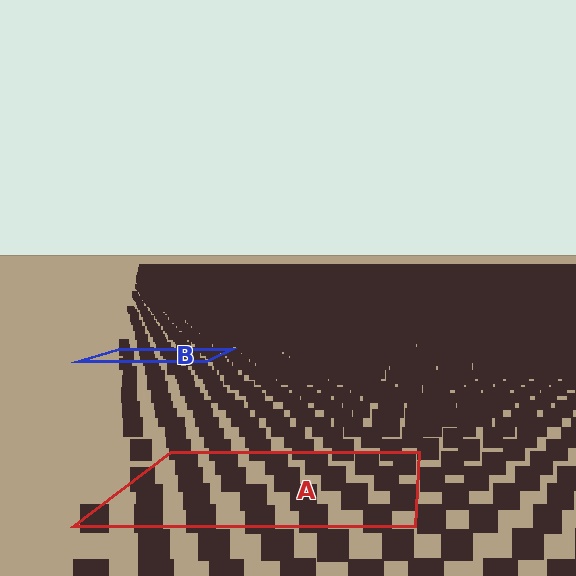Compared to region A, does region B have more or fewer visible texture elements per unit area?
Region B has more texture elements per unit area — they are packed more densely because it is farther away.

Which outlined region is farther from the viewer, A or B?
Region B is farther from the viewer — the texture elements inside it appear smaller and more densely packed.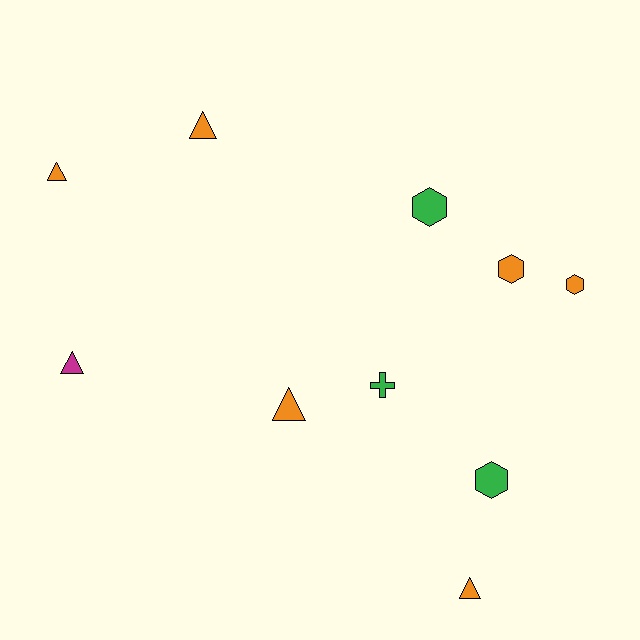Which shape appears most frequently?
Triangle, with 5 objects.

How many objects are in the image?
There are 10 objects.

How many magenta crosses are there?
There are no magenta crosses.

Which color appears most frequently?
Orange, with 6 objects.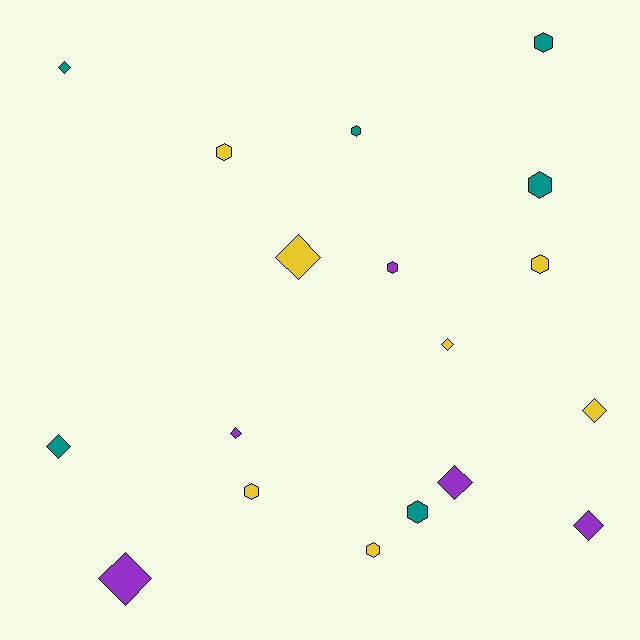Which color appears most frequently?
Yellow, with 7 objects.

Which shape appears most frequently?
Diamond, with 9 objects.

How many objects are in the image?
There are 18 objects.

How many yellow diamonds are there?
There are 3 yellow diamonds.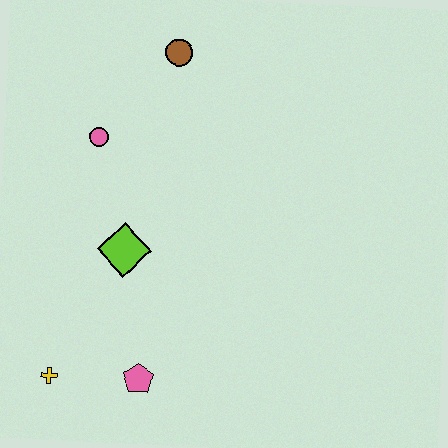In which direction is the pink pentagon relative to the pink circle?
The pink pentagon is below the pink circle.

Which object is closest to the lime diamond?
The pink circle is closest to the lime diamond.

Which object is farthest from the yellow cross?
The brown circle is farthest from the yellow cross.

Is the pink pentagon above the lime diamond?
No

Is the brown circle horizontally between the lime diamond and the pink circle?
No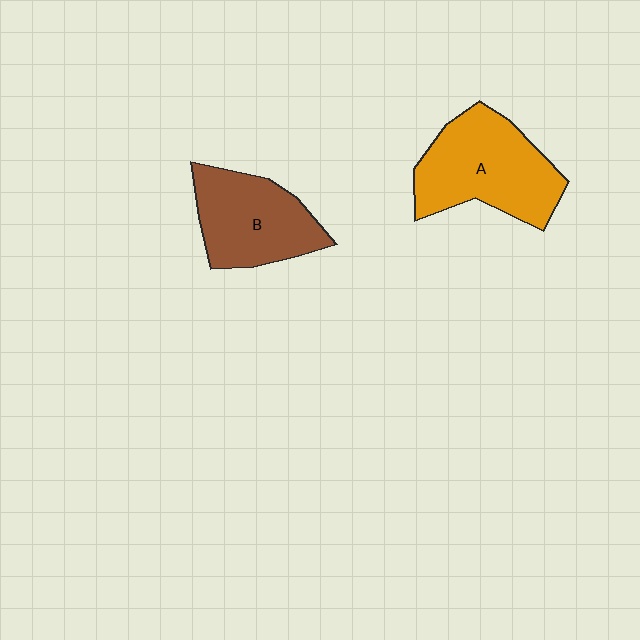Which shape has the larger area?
Shape A (orange).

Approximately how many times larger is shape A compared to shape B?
Approximately 1.2 times.